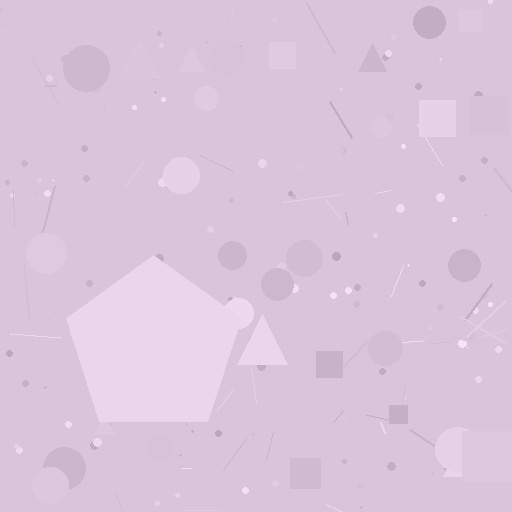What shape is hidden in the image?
A pentagon is hidden in the image.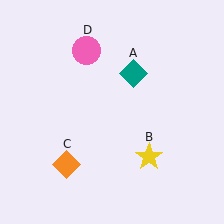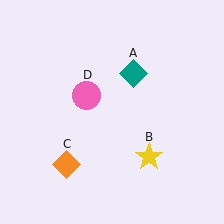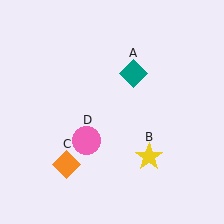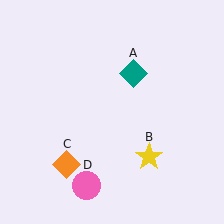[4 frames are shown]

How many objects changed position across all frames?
1 object changed position: pink circle (object D).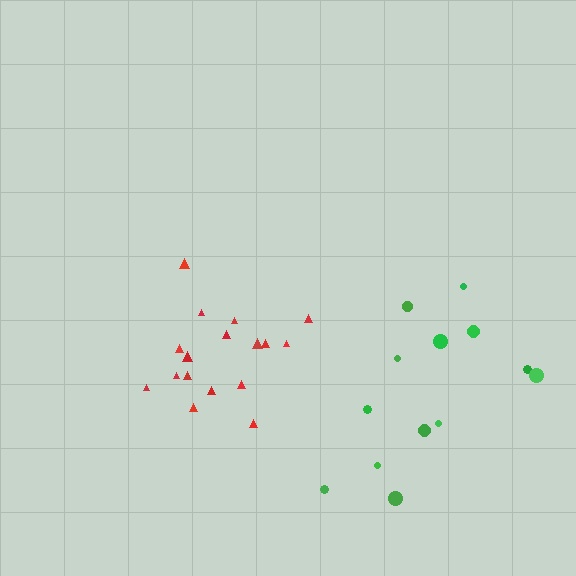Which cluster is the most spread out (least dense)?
Green.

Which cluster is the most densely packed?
Red.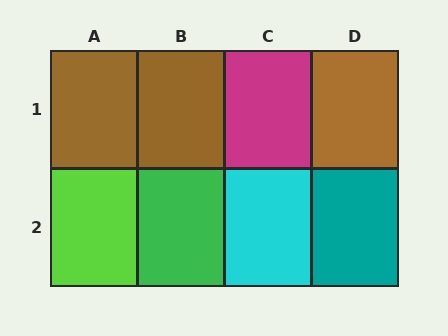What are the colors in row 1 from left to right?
Brown, brown, magenta, brown.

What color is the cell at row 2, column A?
Lime.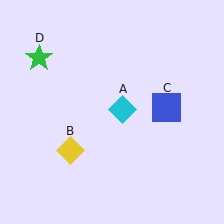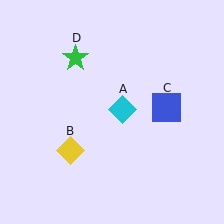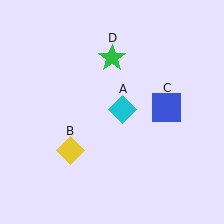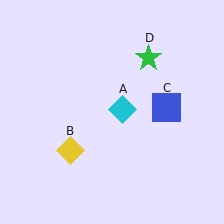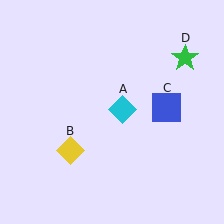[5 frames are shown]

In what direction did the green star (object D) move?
The green star (object D) moved right.